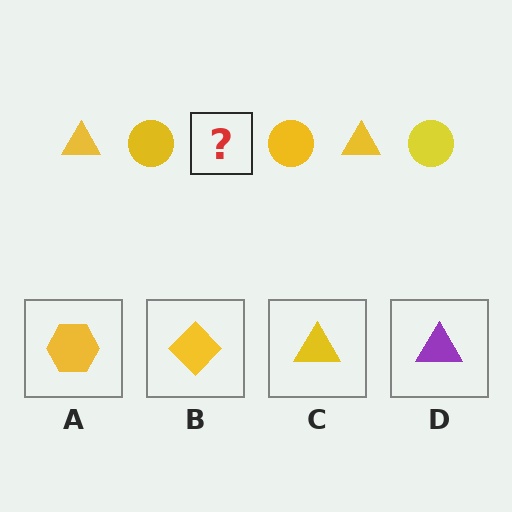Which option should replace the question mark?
Option C.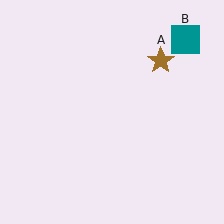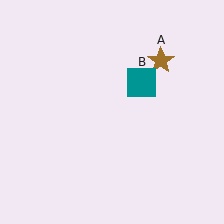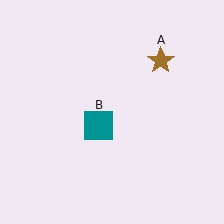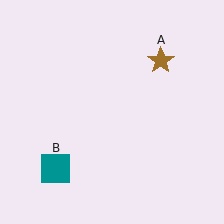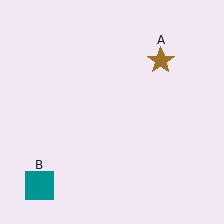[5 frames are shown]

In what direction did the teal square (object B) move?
The teal square (object B) moved down and to the left.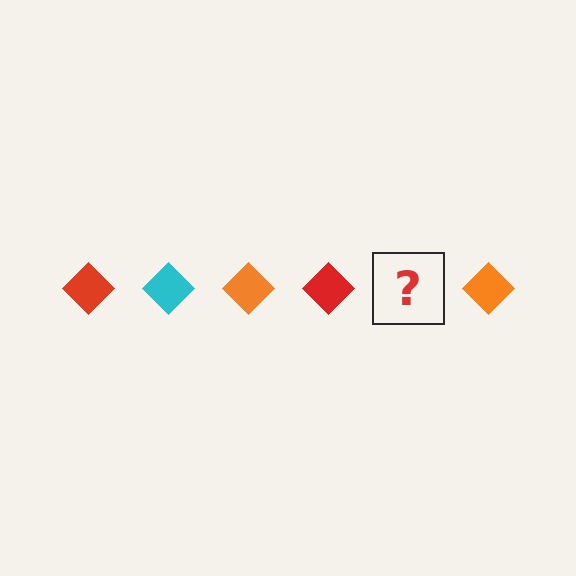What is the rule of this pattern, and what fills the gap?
The rule is that the pattern cycles through red, cyan, orange diamonds. The gap should be filled with a cyan diamond.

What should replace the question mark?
The question mark should be replaced with a cyan diamond.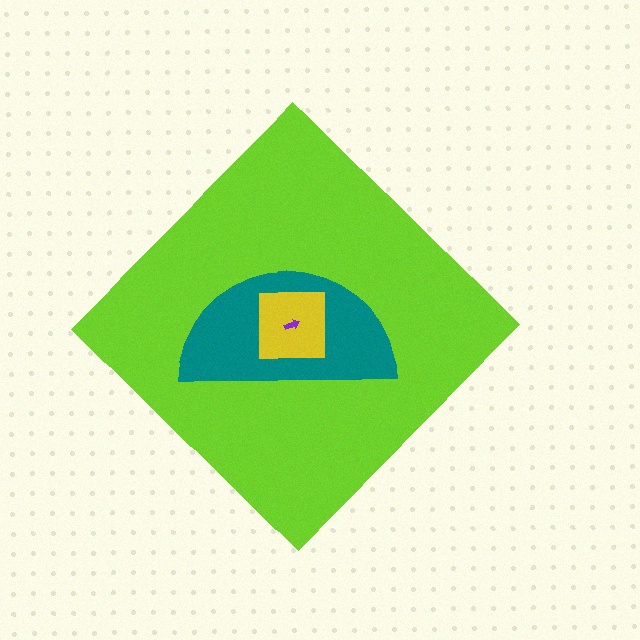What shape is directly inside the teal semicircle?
The yellow square.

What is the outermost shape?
The lime diamond.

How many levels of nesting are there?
4.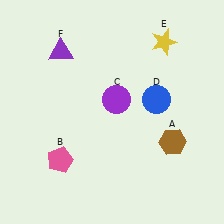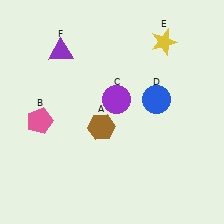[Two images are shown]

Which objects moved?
The objects that moved are: the brown hexagon (A), the pink pentagon (B).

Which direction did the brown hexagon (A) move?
The brown hexagon (A) moved left.